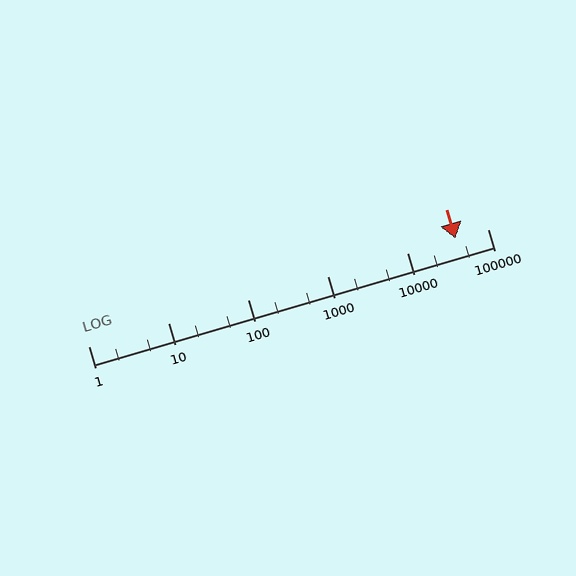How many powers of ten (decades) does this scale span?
The scale spans 5 decades, from 1 to 100000.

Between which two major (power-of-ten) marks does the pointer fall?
The pointer is between 10000 and 100000.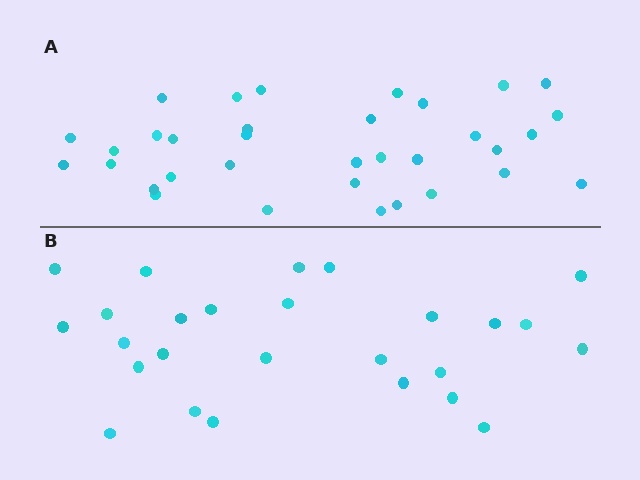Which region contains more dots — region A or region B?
Region A (the top region) has more dots.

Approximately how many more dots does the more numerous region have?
Region A has roughly 8 or so more dots than region B.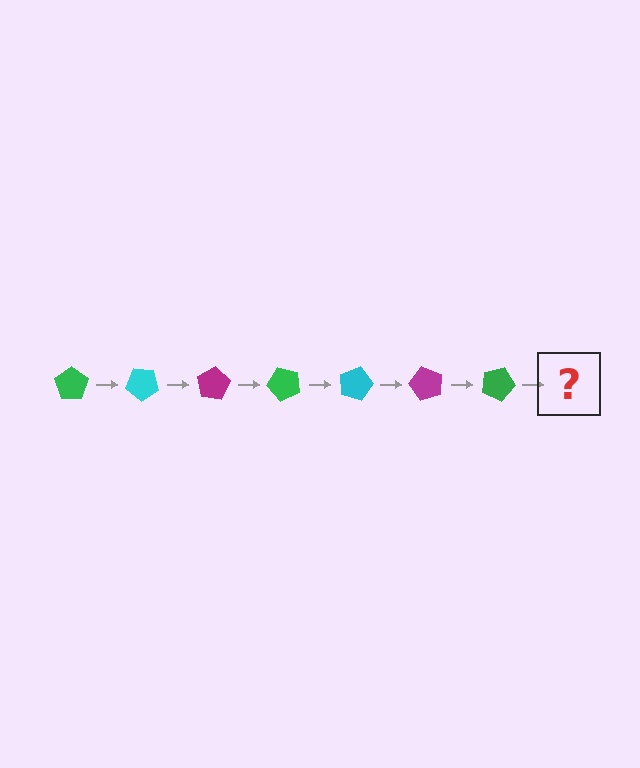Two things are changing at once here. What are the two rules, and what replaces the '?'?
The two rules are that it rotates 40 degrees each step and the color cycles through green, cyan, and magenta. The '?' should be a cyan pentagon, rotated 280 degrees from the start.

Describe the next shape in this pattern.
It should be a cyan pentagon, rotated 280 degrees from the start.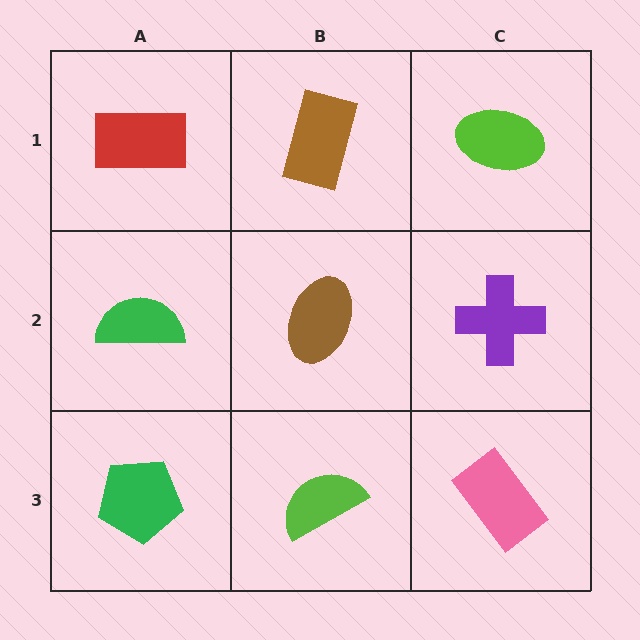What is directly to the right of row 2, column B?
A purple cross.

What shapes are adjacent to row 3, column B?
A brown ellipse (row 2, column B), a green pentagon (row 3, column A), a pink rectangle (row 3, column C).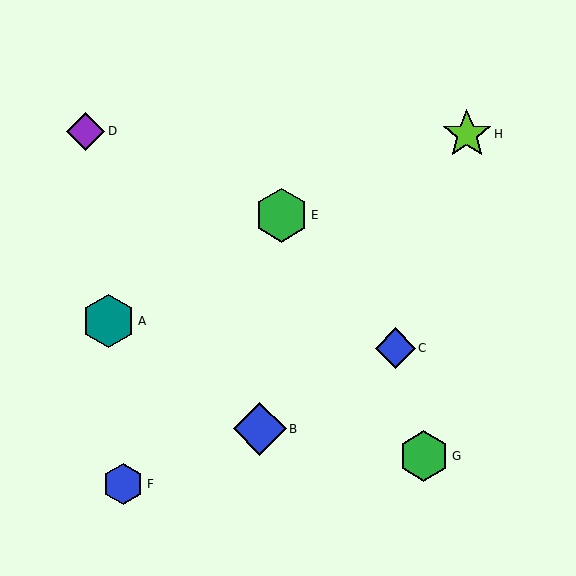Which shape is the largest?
The green hexagon (labeled E) is the largest.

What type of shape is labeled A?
Shape A is a teal hexagon.